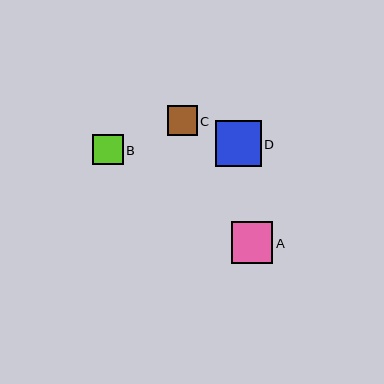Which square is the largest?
Square D is the largest with a size of approximately 46 pixels.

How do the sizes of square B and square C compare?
Square B and square C are approximately the same size.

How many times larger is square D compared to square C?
Square D is approximately 1.6 times the size of square C.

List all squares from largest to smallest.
From largest to smallest: D, A, B, C.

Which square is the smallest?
Square C is the smallest with a size of approximately 29 pixels.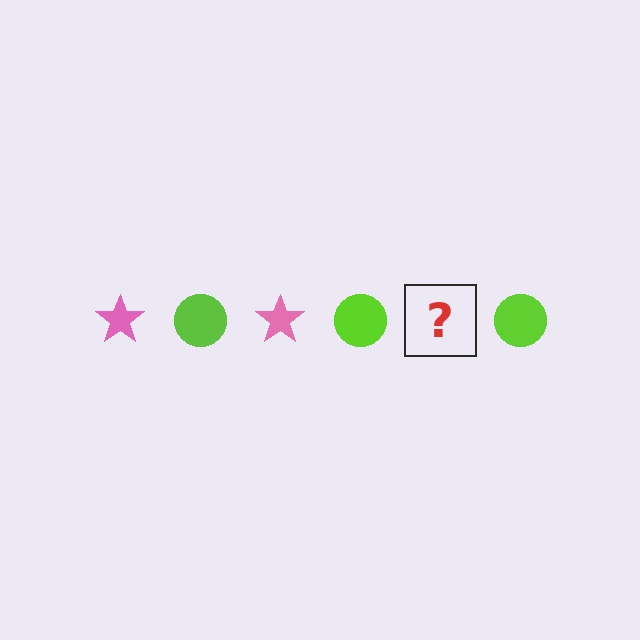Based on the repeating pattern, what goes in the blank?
The blank should be a pink star.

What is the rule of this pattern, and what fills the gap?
The rule is that the pattern alternates between pink star and lime circle. The gap should be filled with a pink star.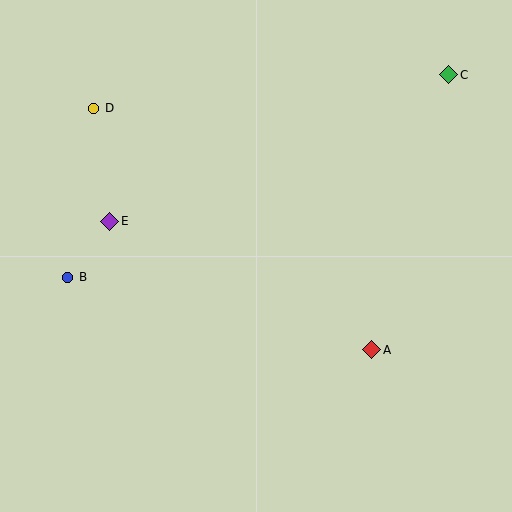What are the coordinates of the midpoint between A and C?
The midpoint between A and C is at (410, 212).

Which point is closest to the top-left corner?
Point D is closest to the top-left corner.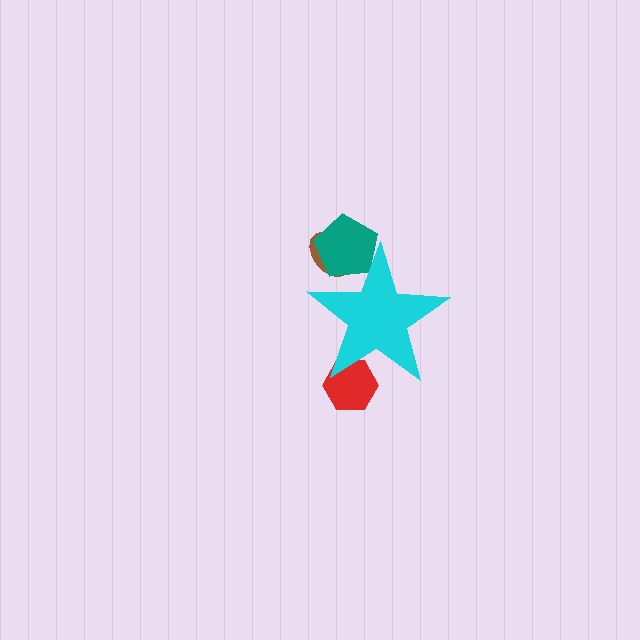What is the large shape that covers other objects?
A cyan star.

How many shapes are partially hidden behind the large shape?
3 shapes are partially hidden.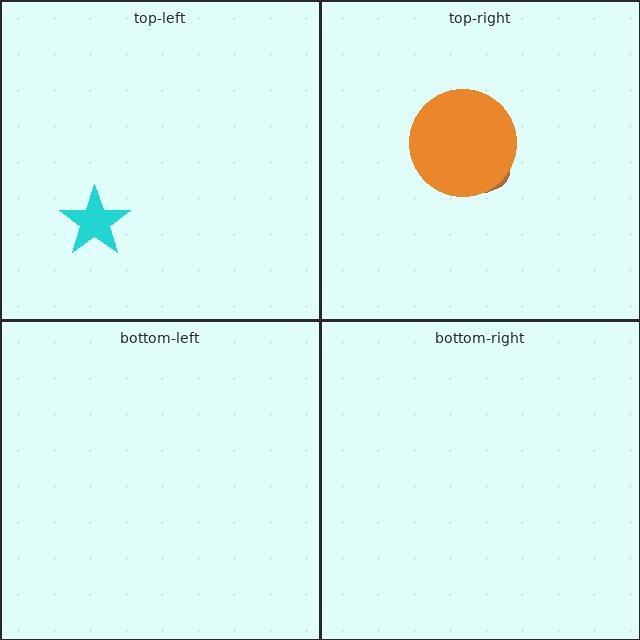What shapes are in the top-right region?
The brown ellipse, the orange circle.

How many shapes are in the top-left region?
1.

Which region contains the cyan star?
The top-left region.